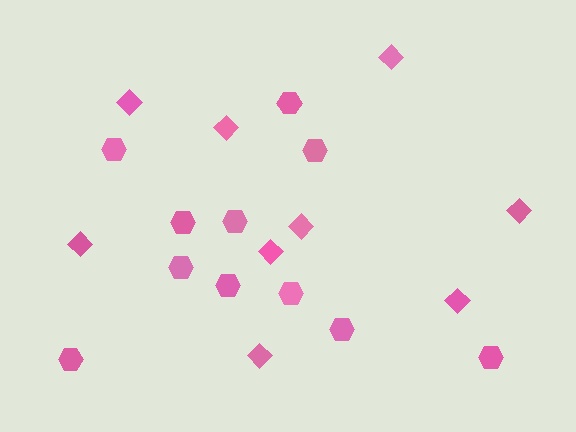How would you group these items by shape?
There are 2 groups: one group of diamonds (9) and one group of hexagons (11).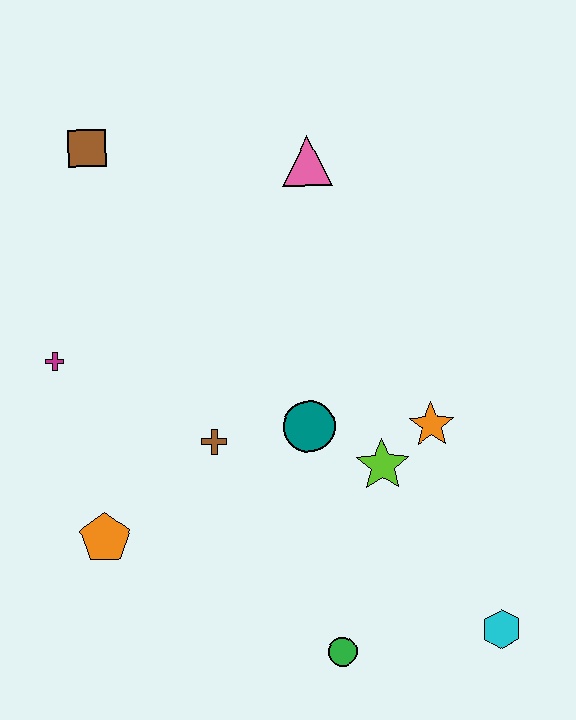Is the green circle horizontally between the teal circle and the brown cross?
No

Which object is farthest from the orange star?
The brown square is farthest from the orange star.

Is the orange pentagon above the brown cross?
No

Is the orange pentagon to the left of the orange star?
Yes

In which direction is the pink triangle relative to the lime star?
The pink triangle is above the lime star.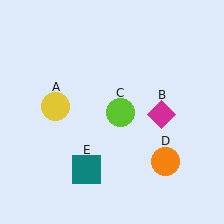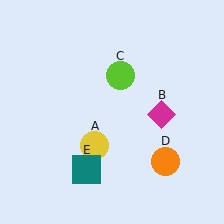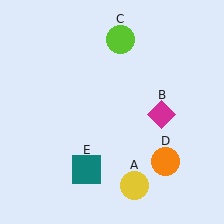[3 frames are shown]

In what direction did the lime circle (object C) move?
The lime circle (object C) moved up.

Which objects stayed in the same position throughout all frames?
Magenta diamond (object B) and orange circle (object D) and teal square (object E) remained stationary.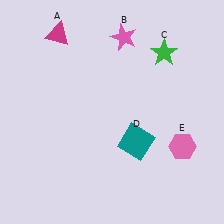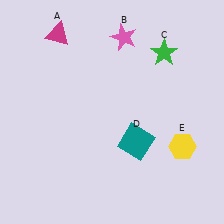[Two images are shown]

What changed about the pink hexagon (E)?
In Image 1, E is pink. In Image 2, it changed to yellow.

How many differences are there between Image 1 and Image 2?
There is 1 difference between the two images.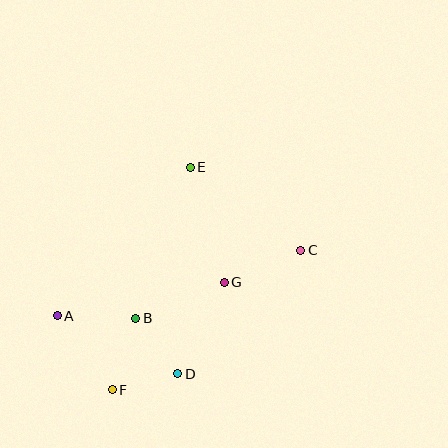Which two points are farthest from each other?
Points A and C are farthest from each other.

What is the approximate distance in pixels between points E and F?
The distance between E and F is approximately 236 pixels.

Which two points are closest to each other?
Points D and F are closest to each other.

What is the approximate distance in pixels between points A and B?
The distance between A and B is approximately 79 pixels.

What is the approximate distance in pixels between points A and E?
The distance between A and E is approximately 200 pixels.